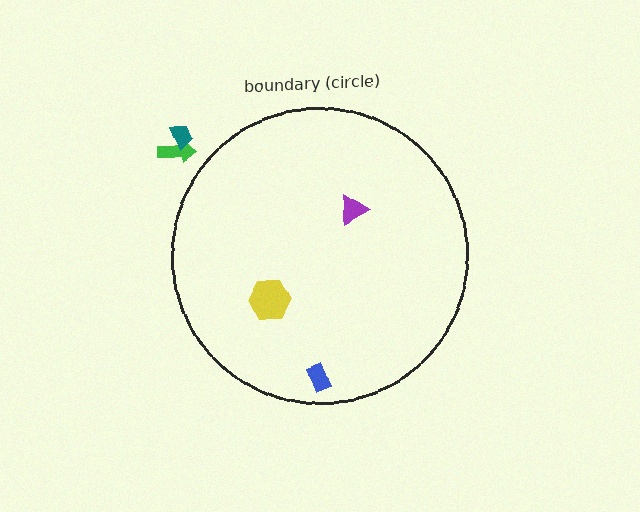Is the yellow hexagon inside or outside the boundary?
Inside.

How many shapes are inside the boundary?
3 inside, 2 outside.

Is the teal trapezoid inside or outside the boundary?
Outside.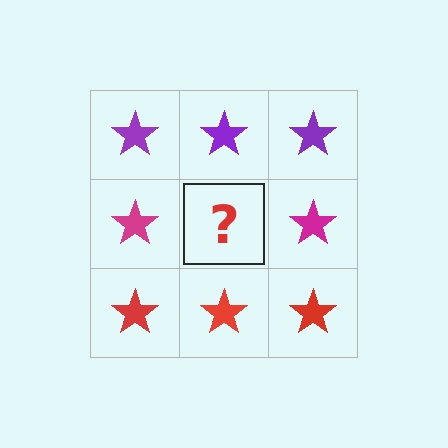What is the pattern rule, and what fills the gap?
The rule is that each row has a consistent color. The gap should be filled with a magenta star.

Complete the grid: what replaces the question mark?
The question mark should be replaced with a magenta star.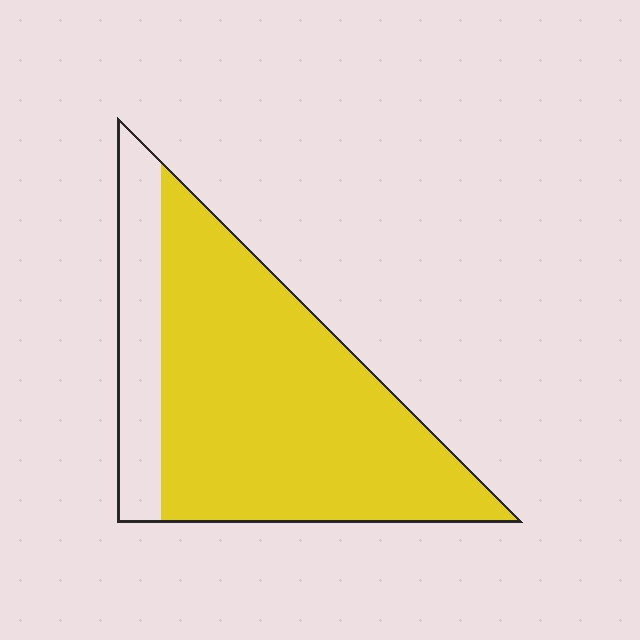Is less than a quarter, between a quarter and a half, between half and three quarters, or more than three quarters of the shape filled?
More than three quarters.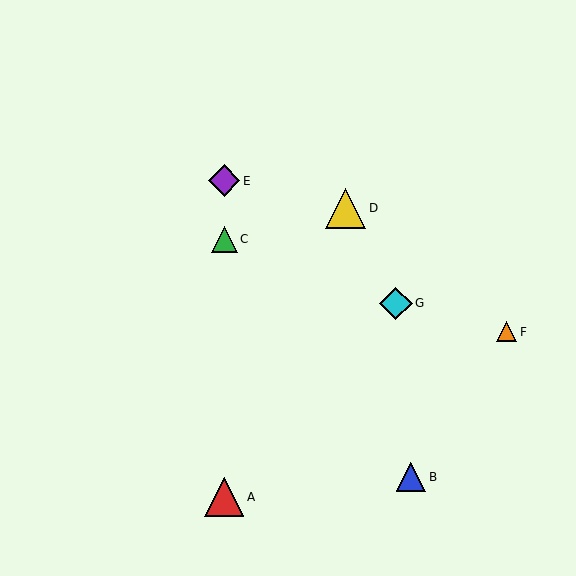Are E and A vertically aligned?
Yes, both are at x≈224.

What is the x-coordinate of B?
Object B is at x≈411.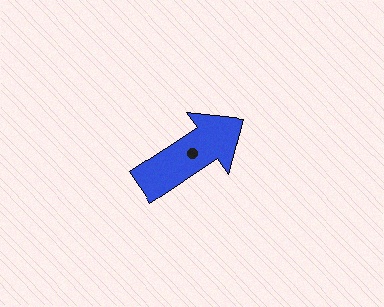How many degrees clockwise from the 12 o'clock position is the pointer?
Approximately 56 degrees.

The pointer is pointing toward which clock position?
Roughly 2 o'clock.